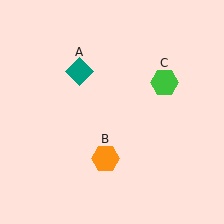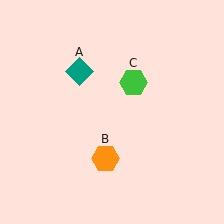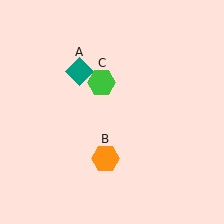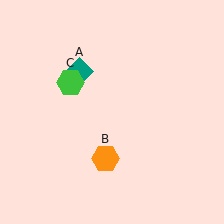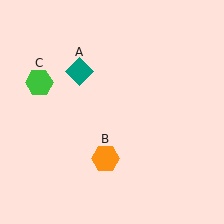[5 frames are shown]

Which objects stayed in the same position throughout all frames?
Teal diamond (object A) and orange hexagon (object B) remained stationary.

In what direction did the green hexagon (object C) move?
The green hexagon (object C) moved left.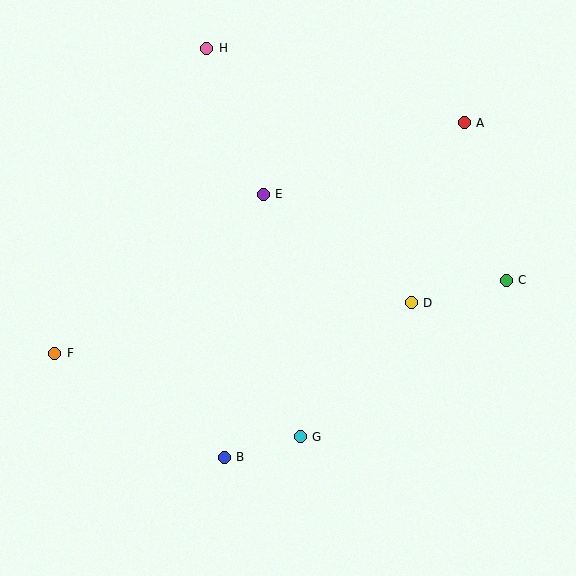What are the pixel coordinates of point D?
Point D is at (411, 303).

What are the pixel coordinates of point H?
Point H is at (207, 48).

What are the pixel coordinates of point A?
Point A is at (464, 123).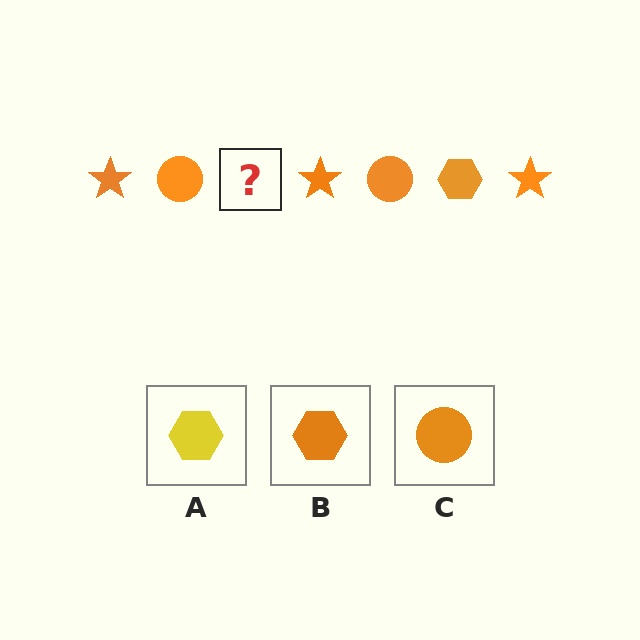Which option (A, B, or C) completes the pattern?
B.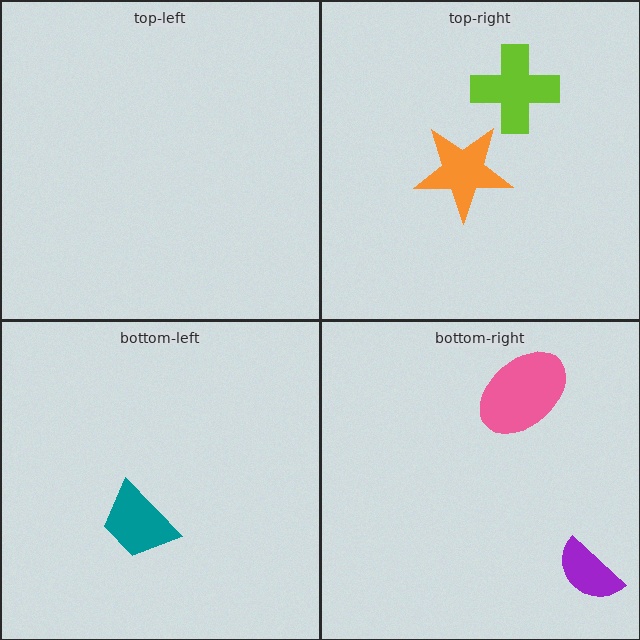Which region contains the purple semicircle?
The bottom-right region.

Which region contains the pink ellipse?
The bottom-right region.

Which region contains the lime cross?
The top-right region.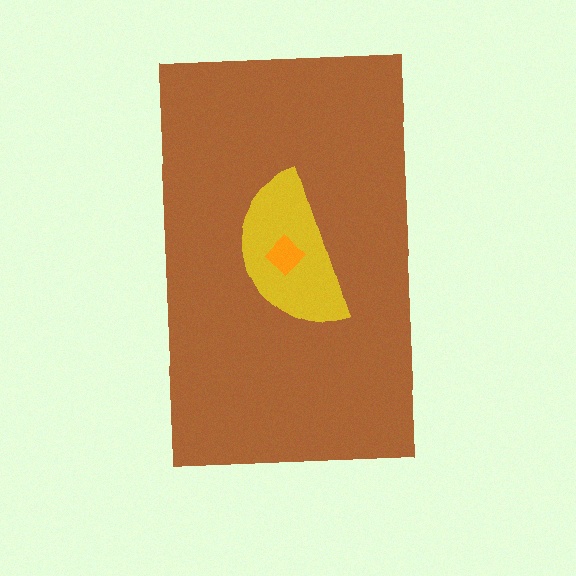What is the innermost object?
The orange diamond.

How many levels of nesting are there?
3.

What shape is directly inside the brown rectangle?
The yellow semicircle.